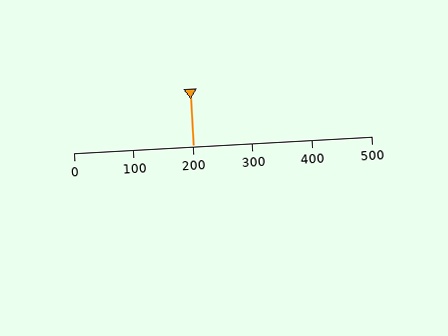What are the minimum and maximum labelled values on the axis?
The axis runs from 0 to 500.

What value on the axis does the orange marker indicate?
The marker indicates approximately 200.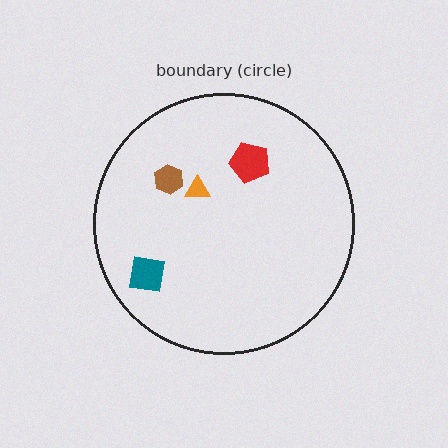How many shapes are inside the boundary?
4 inside, 0 outside.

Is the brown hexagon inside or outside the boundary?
Inside.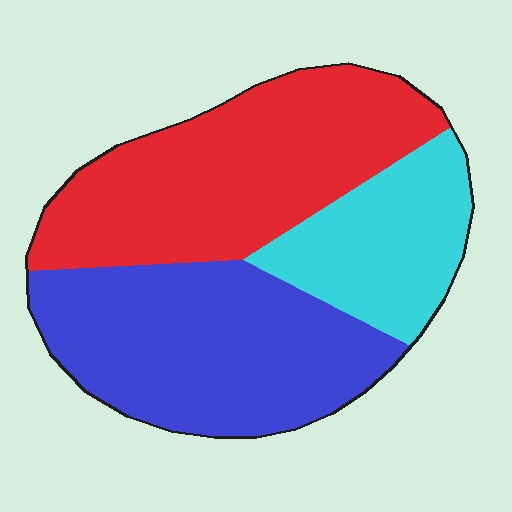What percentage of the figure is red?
Red covers around 40% of the figure.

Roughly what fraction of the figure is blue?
Blue covers around 40% of the figure.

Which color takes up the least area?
Cyan, at roughly 20%.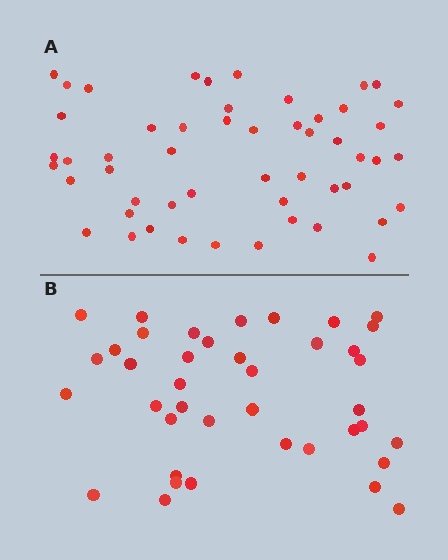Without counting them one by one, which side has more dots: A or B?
Region A (the top region) has more dots.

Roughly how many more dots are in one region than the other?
Region A has roughly 12 or so more dots than region B.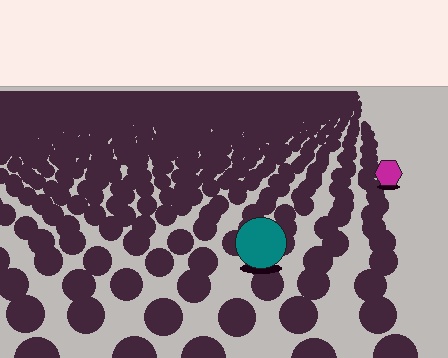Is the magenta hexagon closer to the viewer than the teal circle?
No. The teal circle is closer — you can tell from the texture gradient: the ground texture is coarser near it.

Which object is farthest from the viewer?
The magenta hexagon is farthest from the viewer. It appears smaller and the ground texture around it is denser.